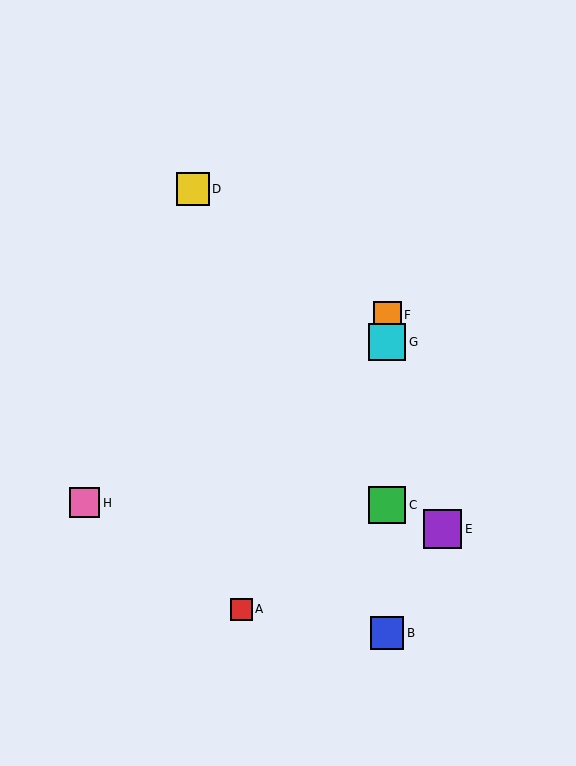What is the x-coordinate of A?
Object A is at x≈242.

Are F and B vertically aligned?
Yes, both are at x≈387.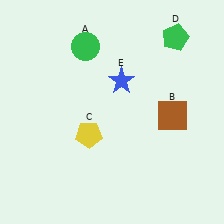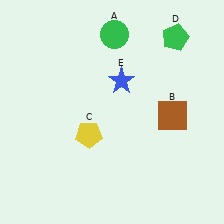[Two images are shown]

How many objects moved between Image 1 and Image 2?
1 object moved between the two images.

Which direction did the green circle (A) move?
The green circle (A) moved right.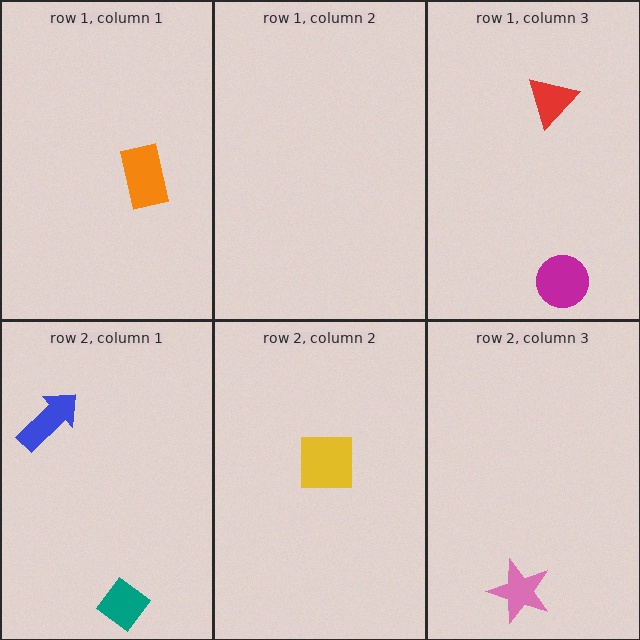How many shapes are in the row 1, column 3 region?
2.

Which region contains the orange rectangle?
The row 1, column 1 region.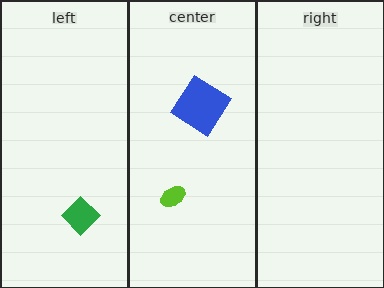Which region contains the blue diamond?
The center region.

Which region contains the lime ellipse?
The center region.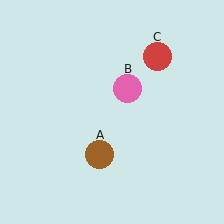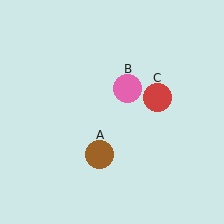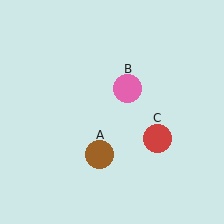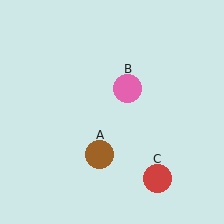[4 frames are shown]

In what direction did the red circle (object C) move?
The red circle (object C) moved down.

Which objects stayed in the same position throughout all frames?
Brown circle (object A) and pink circle (object B) remained stationary.